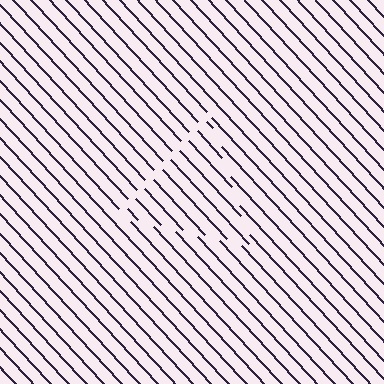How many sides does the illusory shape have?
3 sides — the line-ends trace a triangle.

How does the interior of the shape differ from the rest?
The interior of the shape contains the same grating, shifted by half a period — the contour is defined by the phase discontinuity where line-ends from the inner and outer gratings abut.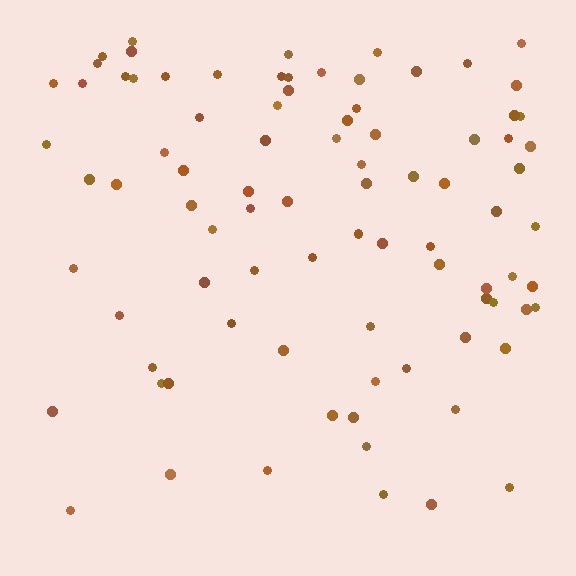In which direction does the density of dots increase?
From bottom to top, with the top side densest.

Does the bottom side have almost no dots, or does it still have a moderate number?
Still a moderate number, just noticeably fewer than the top.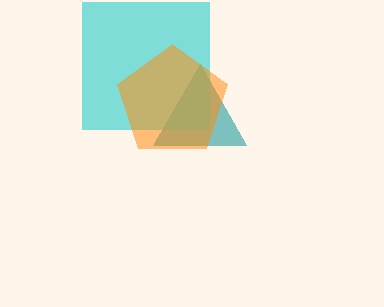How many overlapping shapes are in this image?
There are 3 overlapping shapes in the image.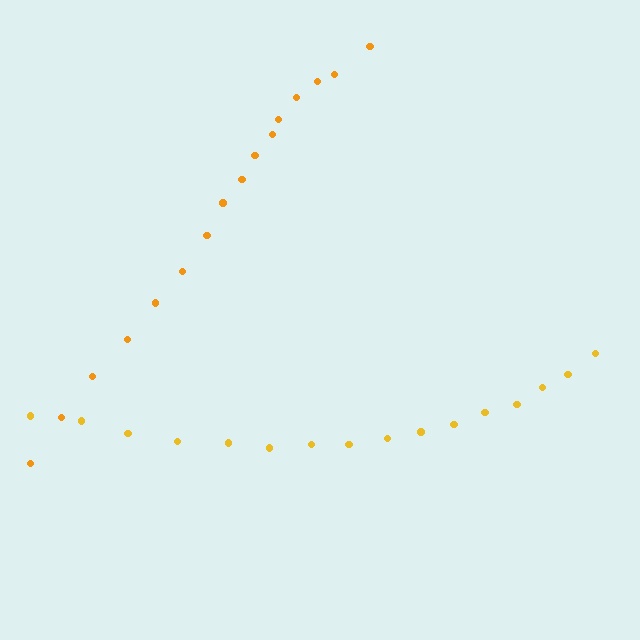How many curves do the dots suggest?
There are 2 distinct paths.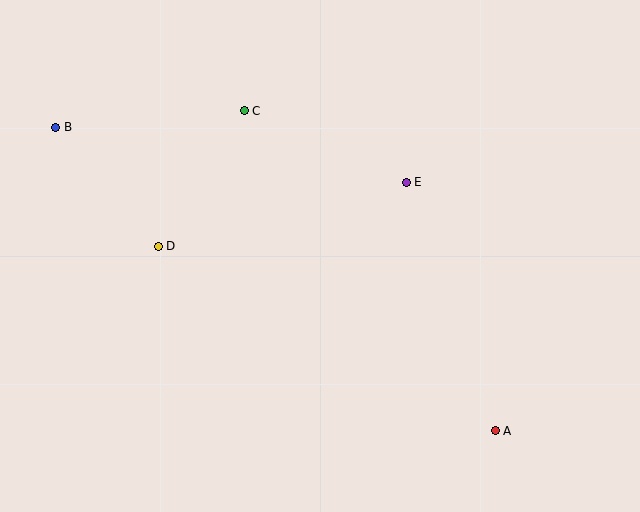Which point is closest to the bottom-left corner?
Point D is closest to the bottom-left corner.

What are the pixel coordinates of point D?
Point D is at (158, 246).